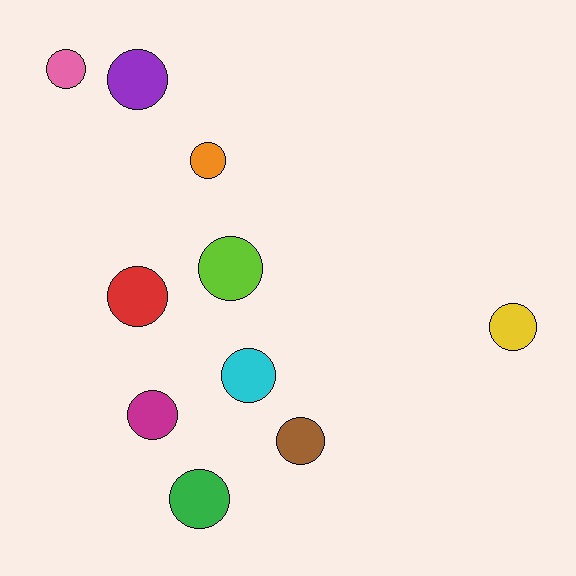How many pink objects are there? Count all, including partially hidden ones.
There is 1 pink object.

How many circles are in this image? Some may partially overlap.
There are 10 circles.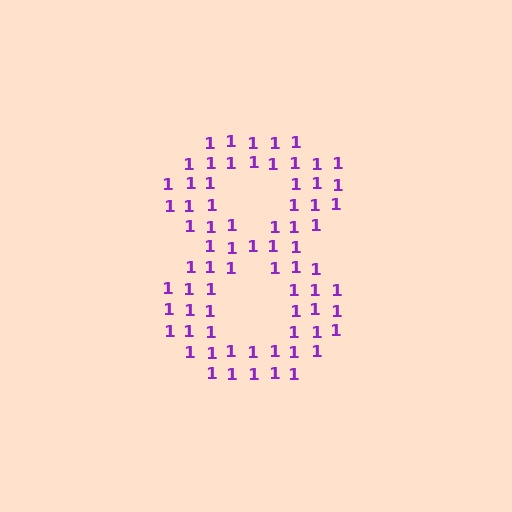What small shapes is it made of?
It is made of small digit 1's.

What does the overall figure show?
The overall figure shows the digit 8.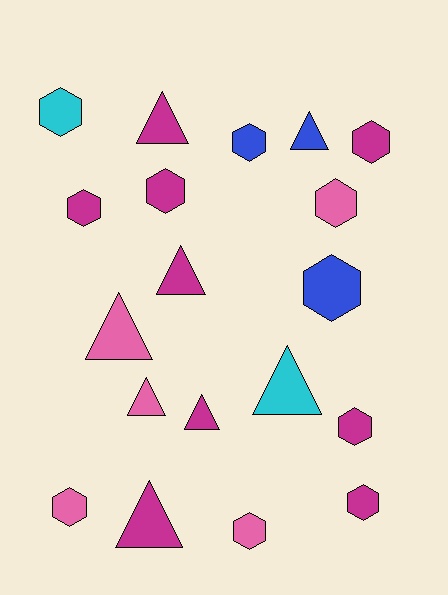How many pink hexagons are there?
There are 3 pink hexagons.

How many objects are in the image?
There are 19 objects.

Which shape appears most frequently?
Hexagon, with 11 objects.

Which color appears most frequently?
Magenta, with 9 objects.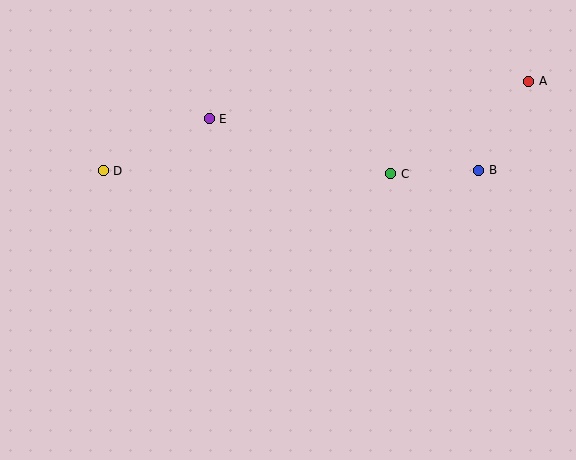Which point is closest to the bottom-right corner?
Point B is closest to the bottom-right corner.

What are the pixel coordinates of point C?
Point C is at (391, 174).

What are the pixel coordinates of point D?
Point D is at (103, 171).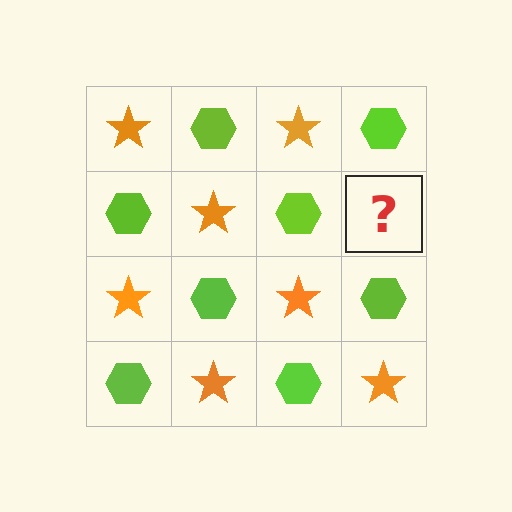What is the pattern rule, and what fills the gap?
The rule is that it alternates orange star and lime hexagon in a checkerboard pattern. The gap should be filled with an orange star.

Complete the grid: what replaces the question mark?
The question mark should be replaced with an orange star.